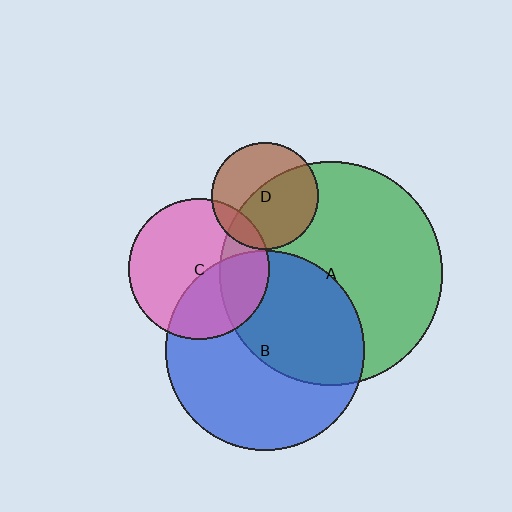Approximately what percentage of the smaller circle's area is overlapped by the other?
Approximately 45%.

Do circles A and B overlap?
Yes.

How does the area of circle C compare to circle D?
Approximately 1.8 times.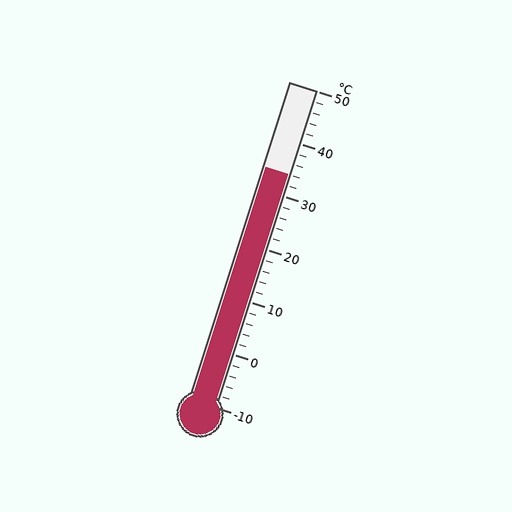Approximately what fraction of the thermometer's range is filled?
The thermometer is filled to approximately 75% of its range.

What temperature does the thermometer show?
The thermometer shows approximately 34°C.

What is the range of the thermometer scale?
The thermometer scale ranges from -10°C to 50°C.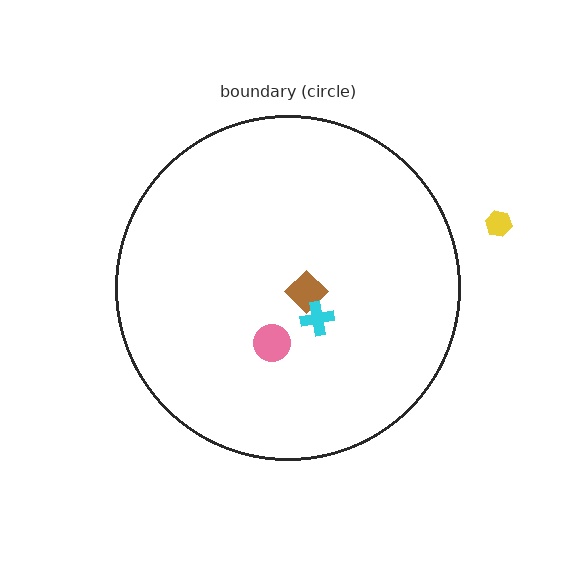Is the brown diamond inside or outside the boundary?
Inside.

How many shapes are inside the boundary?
3 inside, 1 outside.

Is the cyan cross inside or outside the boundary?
Inside.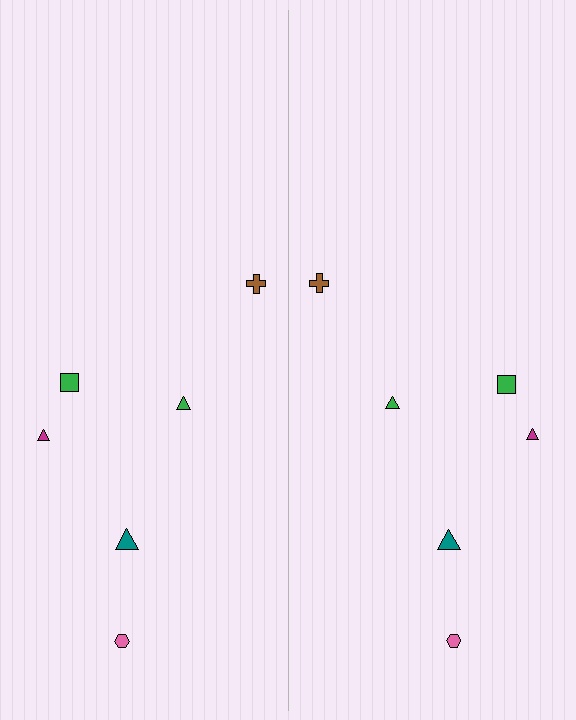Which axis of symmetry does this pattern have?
The pattern has a vertical axis of symmetry running through the center of the image.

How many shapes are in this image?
There are 12 shapes in this image.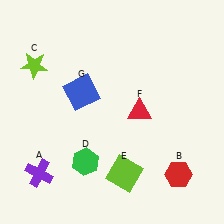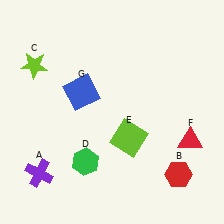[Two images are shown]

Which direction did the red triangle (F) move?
The red triangle (F) moved right.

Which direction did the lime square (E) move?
The lime square (E) moved up.